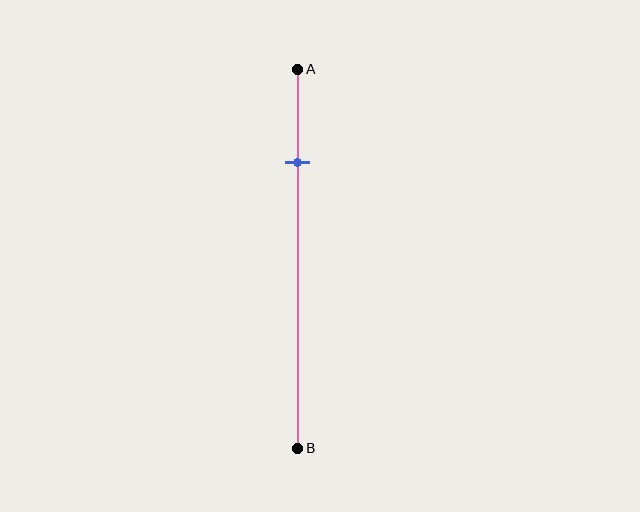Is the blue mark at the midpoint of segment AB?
No, the mark is at about 25% from A, not at the 50% midpoint.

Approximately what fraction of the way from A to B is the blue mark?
The blue mark is approximately 25% of the way from A to B.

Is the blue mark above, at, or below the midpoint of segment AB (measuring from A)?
The blue mark is above the midpoint of segment AB.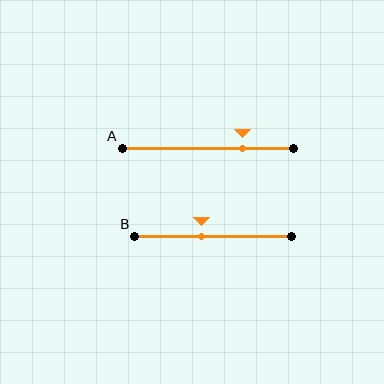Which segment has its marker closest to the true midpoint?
Segment B has its marker closest to the true midpoint.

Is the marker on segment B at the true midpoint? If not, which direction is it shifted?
No, the marker on segment B is shifted to the left by about 7% of the segment length.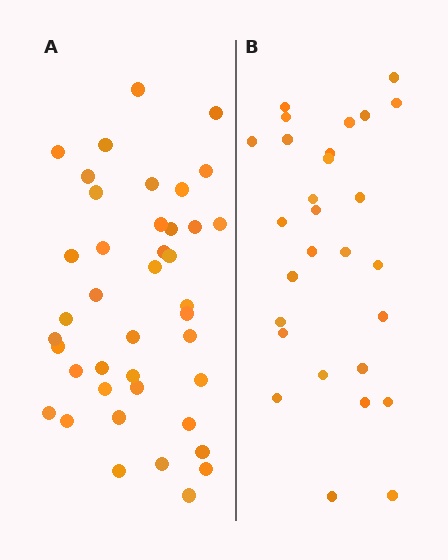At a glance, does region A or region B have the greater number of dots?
Region A (the left region) has more dots.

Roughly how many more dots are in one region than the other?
Region A has approximately 15 more dots than region B.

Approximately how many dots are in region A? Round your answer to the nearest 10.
About 40 dots. (The exact count is 41, which rounds to 40.)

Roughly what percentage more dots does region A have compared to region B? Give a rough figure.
About 45% more.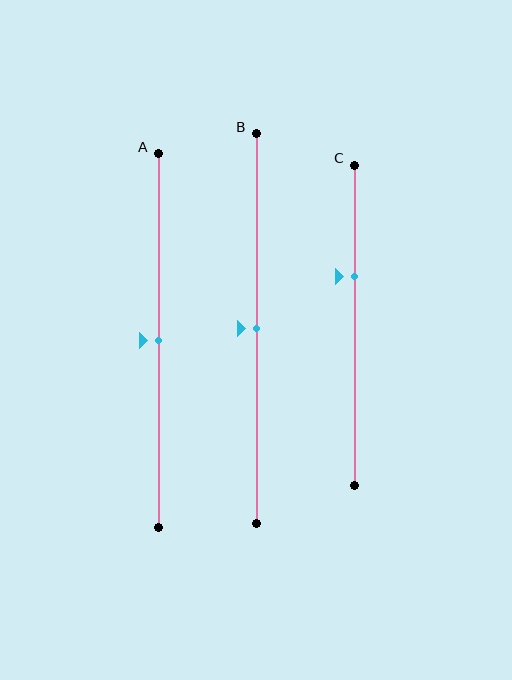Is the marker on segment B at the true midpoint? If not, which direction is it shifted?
Yes, the marker on segment B is at the true midpoint.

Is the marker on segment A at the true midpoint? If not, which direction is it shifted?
Yes, the marker on segment A is at the true midpoint.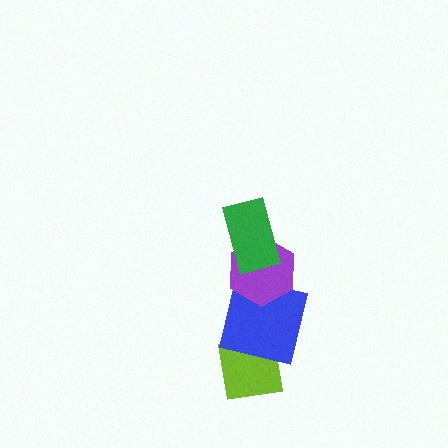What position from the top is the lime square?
The lime square is 4th from the top.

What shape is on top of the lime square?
The blue square is on top of the lime square.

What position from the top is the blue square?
The blue square is 3rd from the top.